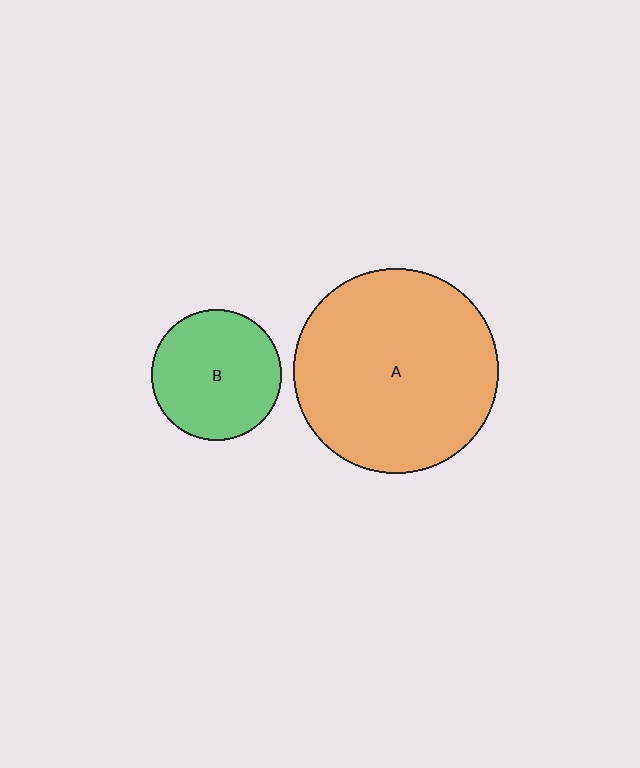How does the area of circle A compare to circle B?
Approximately 2.5 times.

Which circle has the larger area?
Circle A (orange).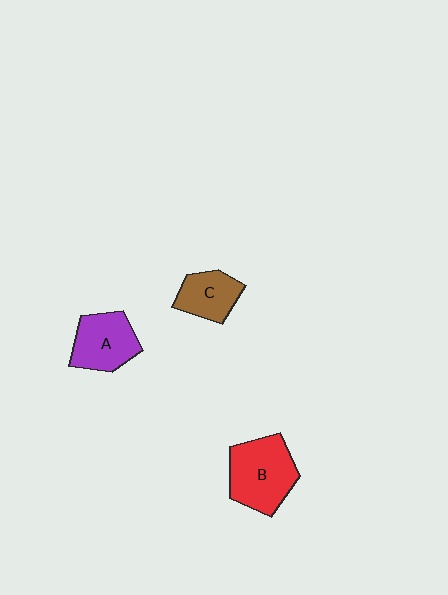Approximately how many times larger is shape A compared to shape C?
Approximately 1.3 times.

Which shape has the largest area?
Shape B (red).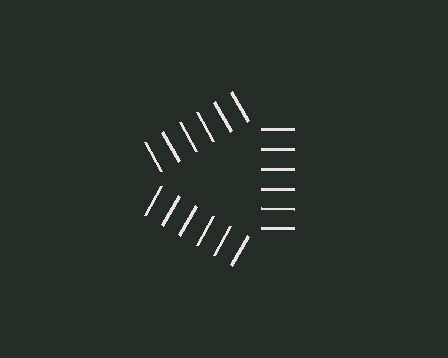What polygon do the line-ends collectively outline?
An illusory triangle — the line segments terminate on its edges but no continuous stroke is drawn.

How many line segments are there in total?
18 — 6 along each of the 3 edges.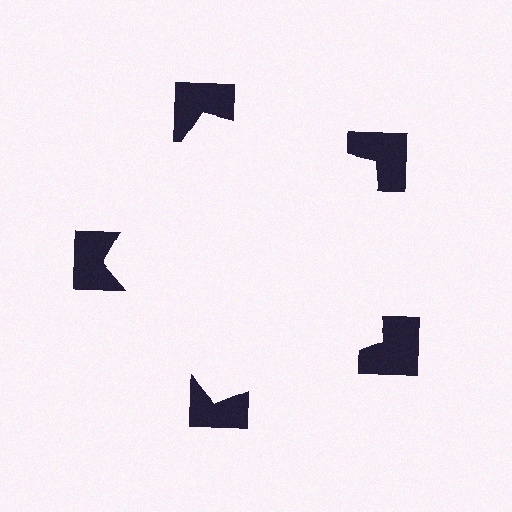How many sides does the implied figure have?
5 sides.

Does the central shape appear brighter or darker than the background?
It typically appears slightly brighter than the background, even though no actual brightness change is drawn.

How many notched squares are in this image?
There are 5 — one at each vertex of the illusory pentagon.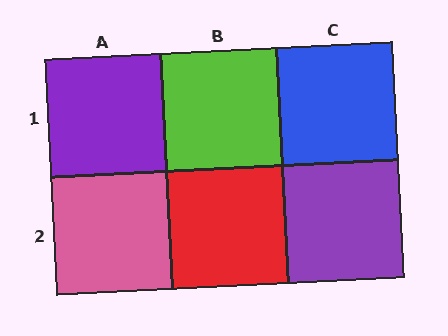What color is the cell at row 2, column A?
Pink.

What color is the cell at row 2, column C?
Purple.